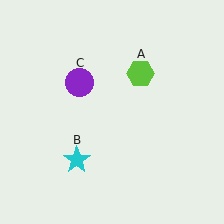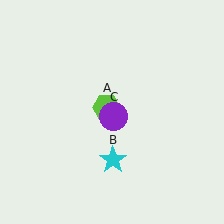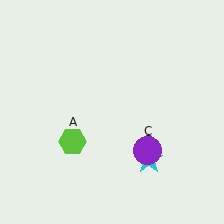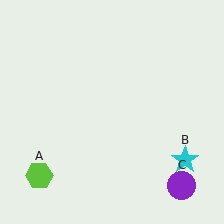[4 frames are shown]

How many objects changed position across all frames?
3 objects changed position: lime hexagon (object A), cyan star (object B), purple circle (object C).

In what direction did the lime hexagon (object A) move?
The lime hexagon (object A) moved down and to the left.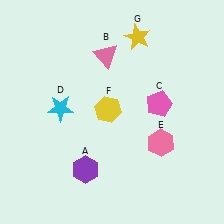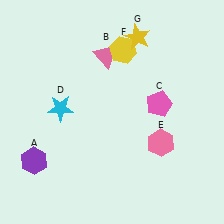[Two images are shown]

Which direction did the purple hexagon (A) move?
The purple hexagon (A) moved left.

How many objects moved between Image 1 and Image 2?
2 objects moved between the two images.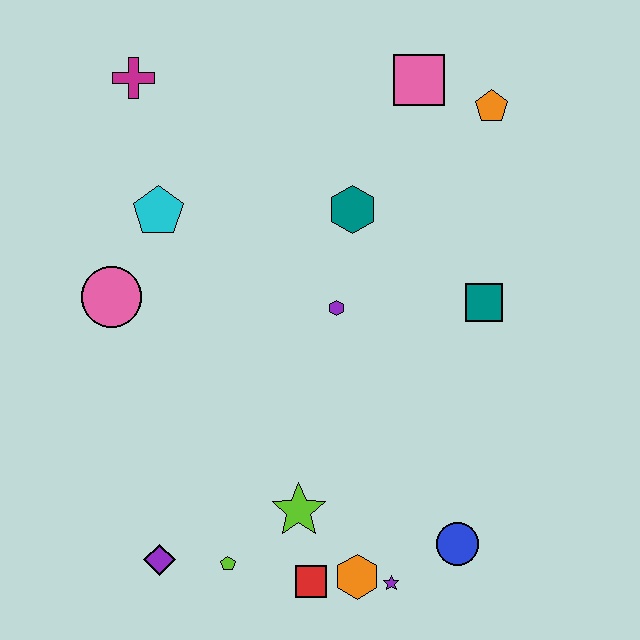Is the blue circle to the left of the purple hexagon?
No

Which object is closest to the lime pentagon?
The purple diamond is closest to the lime pentagon.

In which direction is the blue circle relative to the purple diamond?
The blue circle is to the right of the purple diamond.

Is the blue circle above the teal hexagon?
No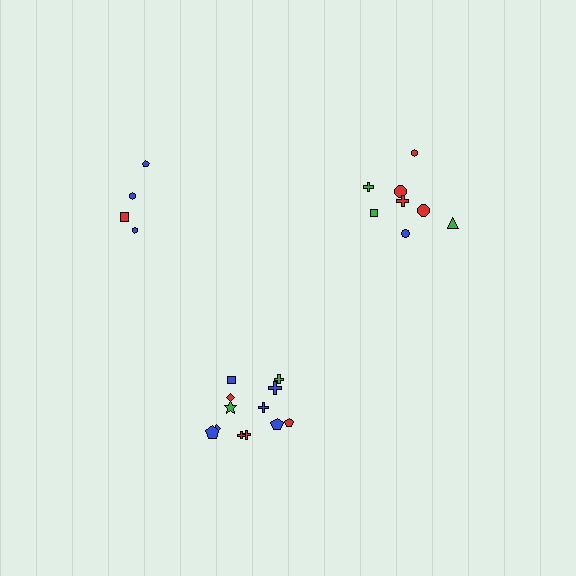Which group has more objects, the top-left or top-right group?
The top-right group.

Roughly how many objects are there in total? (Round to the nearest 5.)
Roughly 25 objects in total.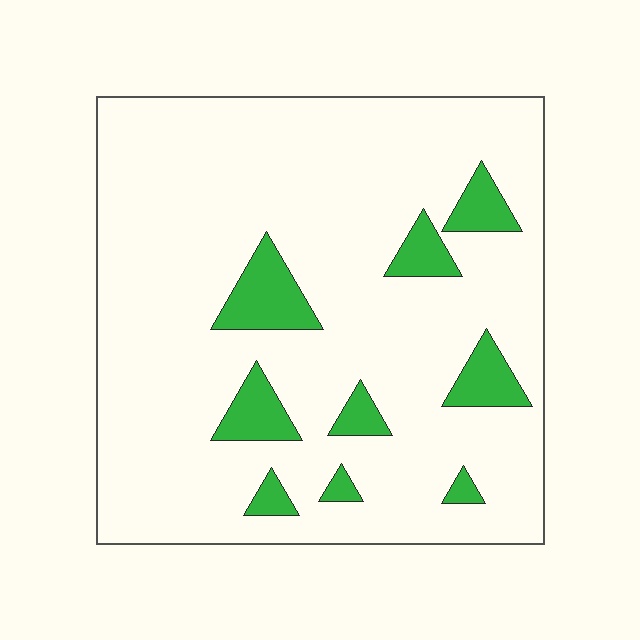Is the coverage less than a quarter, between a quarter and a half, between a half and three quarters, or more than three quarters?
Less than a quarter.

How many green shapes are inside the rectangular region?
9.